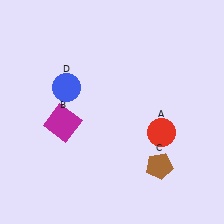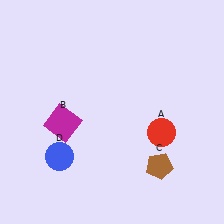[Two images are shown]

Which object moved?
The blue circle (D) moved down.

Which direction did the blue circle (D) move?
The blue circle (D) moved down.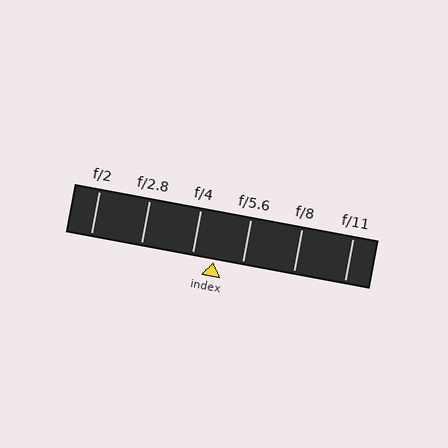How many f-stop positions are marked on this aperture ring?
There are 6 f-stop positions marked.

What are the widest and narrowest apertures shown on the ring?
The widest aperture shown is f/2 and the narrowest is f/11.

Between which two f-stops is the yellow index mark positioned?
The index mark is between f/4 and f/5.6.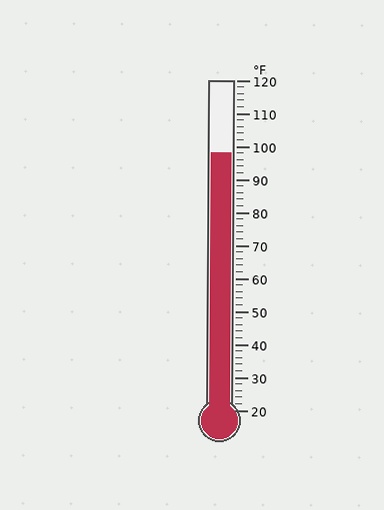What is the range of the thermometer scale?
The thermometer scale ranges from 20°F to 120°F.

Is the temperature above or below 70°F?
The temperature is above 70°F.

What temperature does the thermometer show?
The thermometer shows approximately 98°F.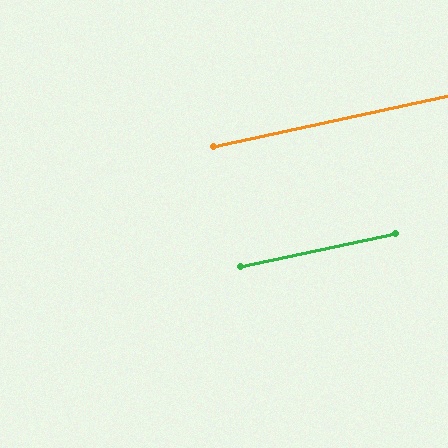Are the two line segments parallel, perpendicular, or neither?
Parallel — their directions differ by only 0.7°.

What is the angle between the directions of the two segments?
Approximately 1 degree.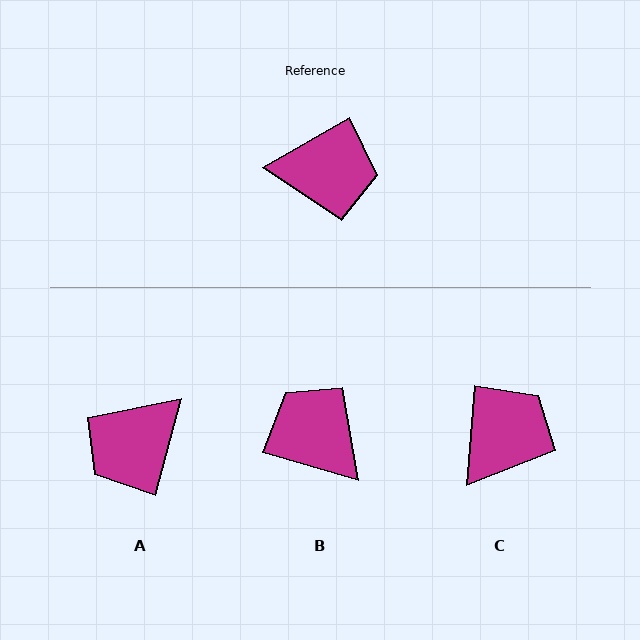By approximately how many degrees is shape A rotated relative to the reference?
Approximately 135 degrees clockwise.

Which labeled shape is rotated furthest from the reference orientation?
A, about 135 degrees away.